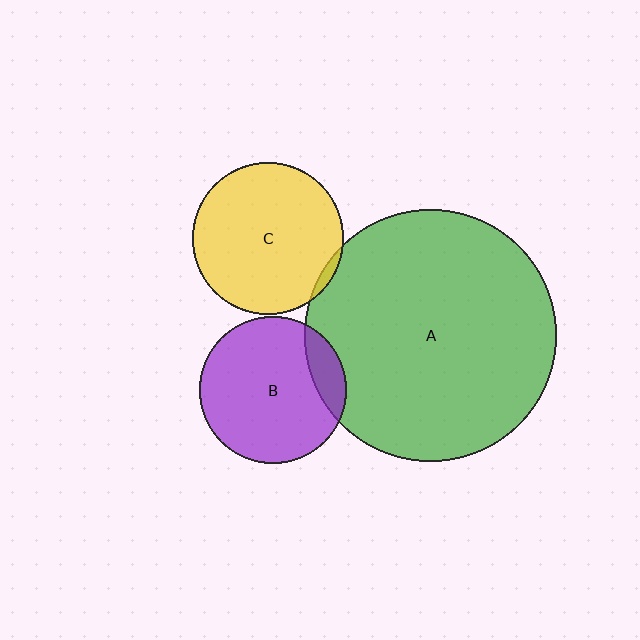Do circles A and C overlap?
Yes.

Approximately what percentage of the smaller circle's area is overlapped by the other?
Approximately 5%.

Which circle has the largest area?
Circle A (green).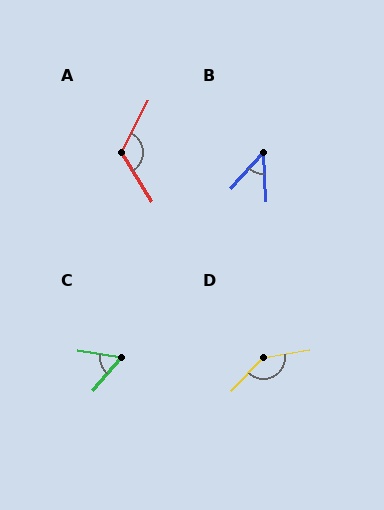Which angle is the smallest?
B, at approximately 45 degrees.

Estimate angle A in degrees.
Approximately 121 degrees.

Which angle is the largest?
D, at approximately 143 degrees.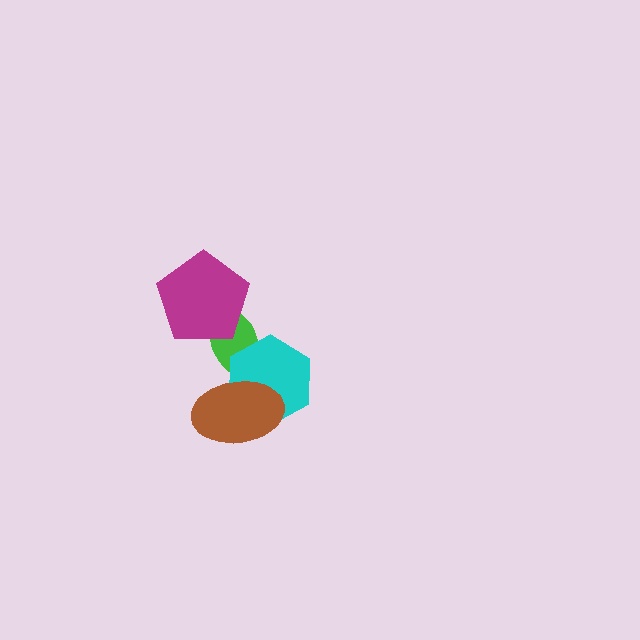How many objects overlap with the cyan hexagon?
2 objects overlap with the cyan hexagon.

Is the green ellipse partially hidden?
Yes, it is partially covered by another shape.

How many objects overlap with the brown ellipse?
2 objects overlap with the brown ellipse.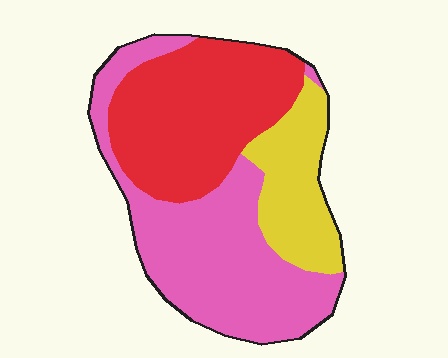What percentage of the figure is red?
Red covers roughly 35% of the figure.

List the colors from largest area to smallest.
From largest to smallest: pink, red, yellow.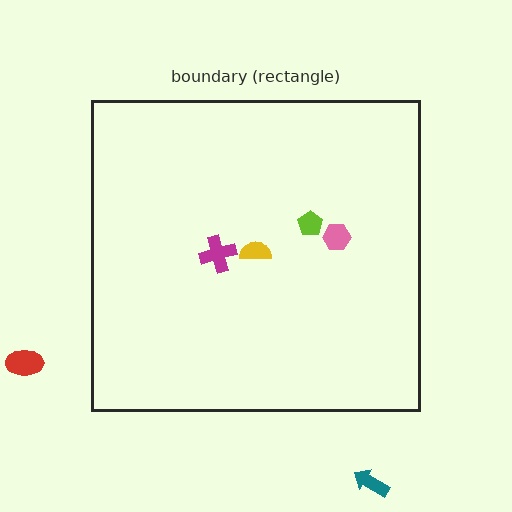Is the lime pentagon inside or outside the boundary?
Inside.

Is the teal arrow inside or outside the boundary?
Outside.